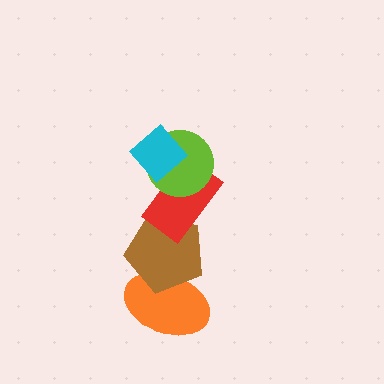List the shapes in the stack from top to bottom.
From top to bottom: the cyan diamond, the lime circle, the red rectangle, the brown pentagon, the orange ellipse.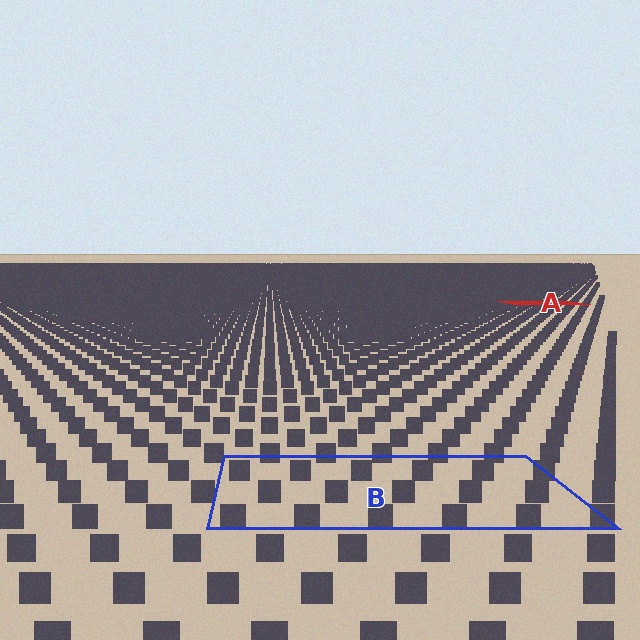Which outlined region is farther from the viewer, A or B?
Region A is farther from the viewer — the texture elements inside it appear smaller and more densely packed.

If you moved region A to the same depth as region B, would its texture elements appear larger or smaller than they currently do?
They would appear larger. At a closer depth, the same texture elements are projected at a bigger on-screen size.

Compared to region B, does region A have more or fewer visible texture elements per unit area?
Region A has more texture elements per unit area — they are packed more densely because it is farther away.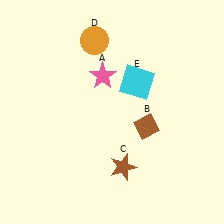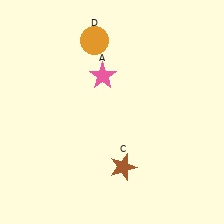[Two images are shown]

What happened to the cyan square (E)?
The cyan square (E) was removed in Image 2. It was in the top-right area of Image 1.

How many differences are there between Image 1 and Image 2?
There are 2 differences between the two images.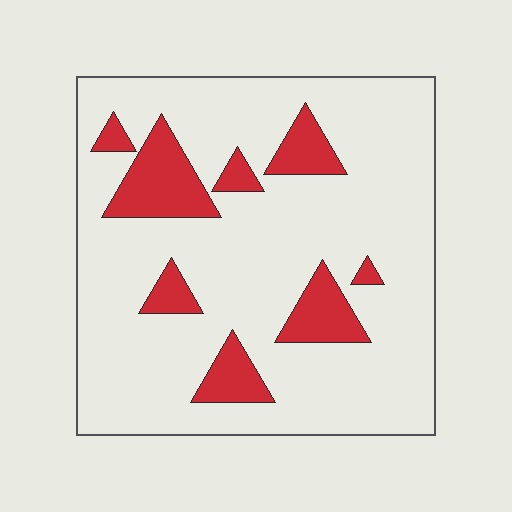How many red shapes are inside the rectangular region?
8.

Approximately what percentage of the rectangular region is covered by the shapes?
Approximately 15%.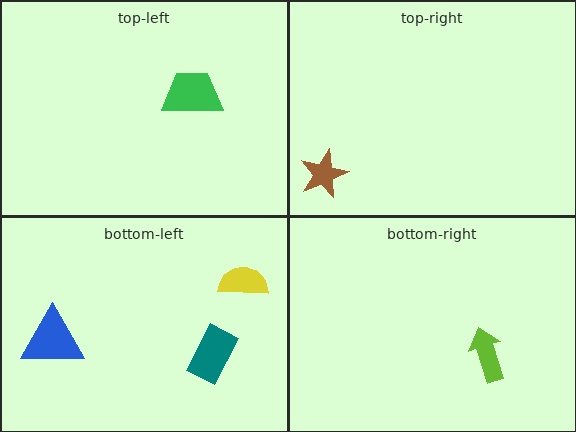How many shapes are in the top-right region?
1.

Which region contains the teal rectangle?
The bottom-left region.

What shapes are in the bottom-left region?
The blue triangle, the yellow semicircle, the teal rectangle.